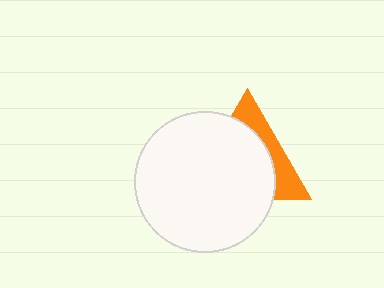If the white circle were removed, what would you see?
You would see the complete orange triangle.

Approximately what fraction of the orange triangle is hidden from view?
Roughly 68% of the orange triangle is hidden behind the white circle.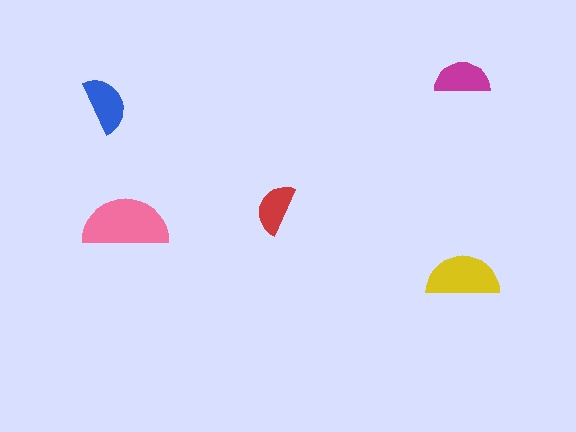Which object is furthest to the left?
The blue semicircle is leftmost.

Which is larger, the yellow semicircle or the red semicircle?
The yellow one.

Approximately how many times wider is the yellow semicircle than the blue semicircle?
About 1.5 times wider.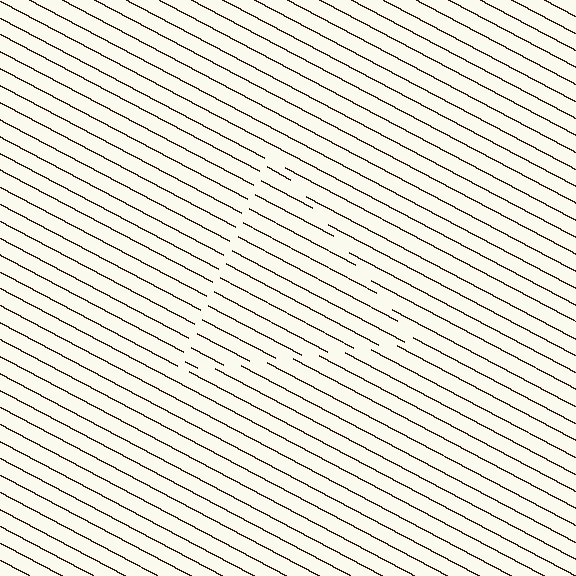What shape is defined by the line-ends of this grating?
An illusory triangle. The interior of the shape contains the same grating, shifted by half a period — the contour is defined by the phase discontinuity where line-ends from the inner and outer gratings abut.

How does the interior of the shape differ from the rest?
The interior of the shape contains the same grating, shifted by half a period — the contour is defined by the phase discontinuity where line-ends from the inner and outer gratings abut.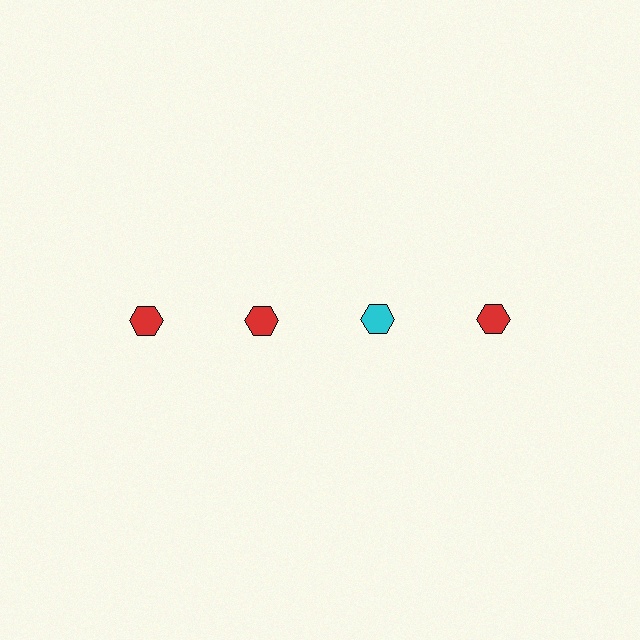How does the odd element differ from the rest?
It has a different color: cyan instead of red.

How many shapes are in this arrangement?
There are 4 shapes arranged in a grid pattern.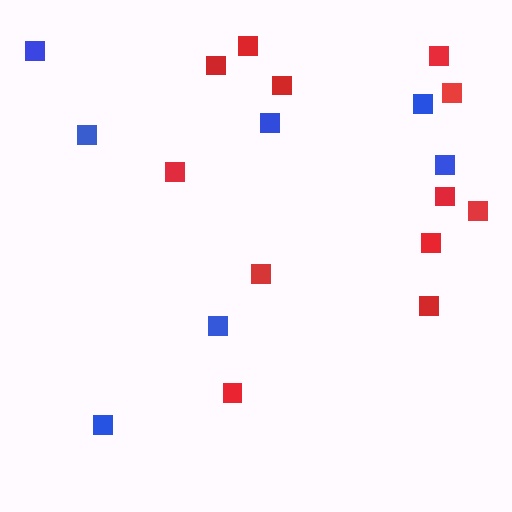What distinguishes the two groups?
There are 2 groups: one group of blue squares (7) and one group of red squares (12).